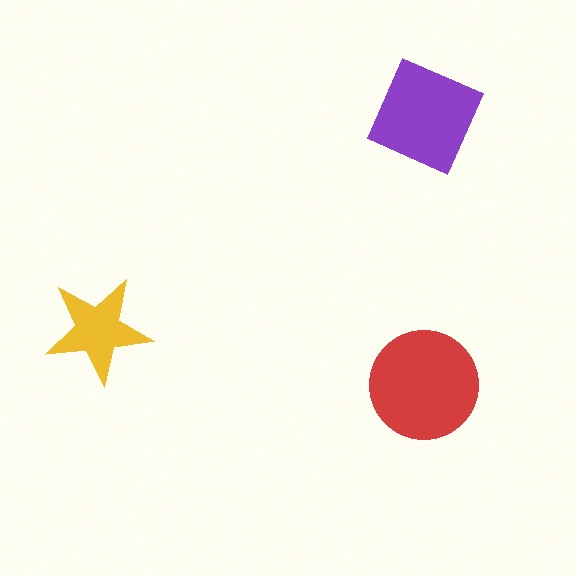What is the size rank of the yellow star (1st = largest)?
3rd.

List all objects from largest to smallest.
The red circle, the purple square, the yellow star.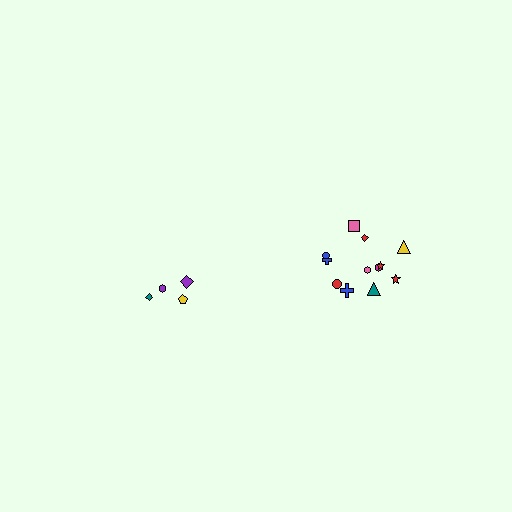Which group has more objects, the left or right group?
The right group.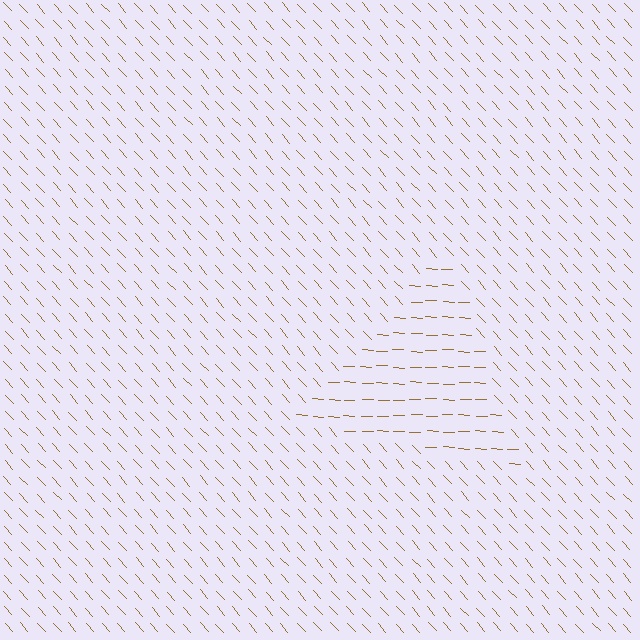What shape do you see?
I see a triangle.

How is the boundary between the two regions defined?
The boundary is defined purely by a change in line orientation (approximately 45 degrees difference). All lines are the same color and thickness.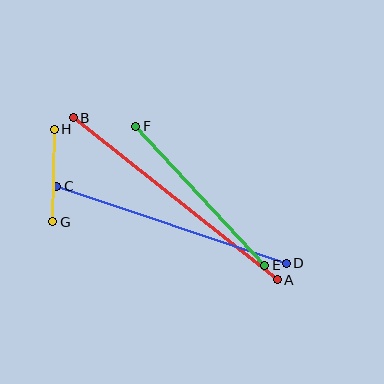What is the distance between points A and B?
The distance is approximately 261 pixels.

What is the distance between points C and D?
The distance is approximately 242 pixels.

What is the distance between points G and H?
The distance is approximately 93 pixels.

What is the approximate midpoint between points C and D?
The midpoint is at approximately (172, 225) pixels.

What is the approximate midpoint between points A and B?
The midpoint is at approximately (175, 199) pixels.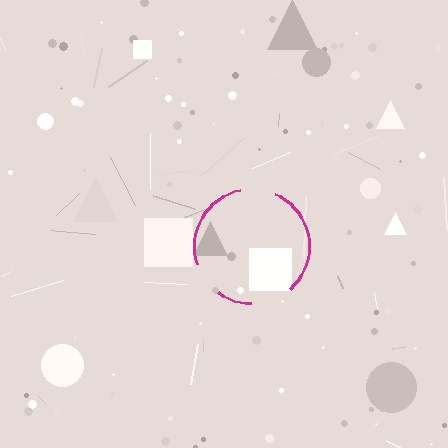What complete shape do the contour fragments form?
The contour fragments form a circle.